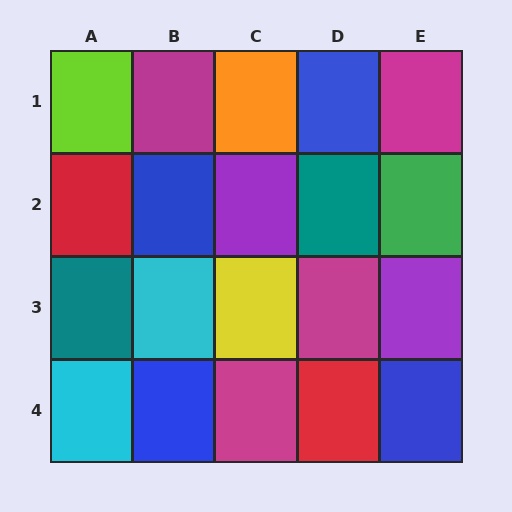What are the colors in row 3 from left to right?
Teal, cyan, yellow, magenta, purple.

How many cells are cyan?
2 cells are cyan.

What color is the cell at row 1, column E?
Magenta.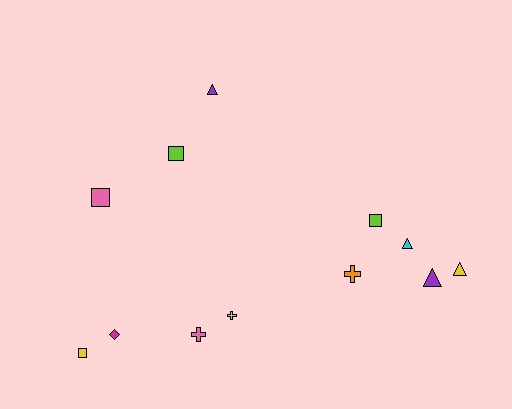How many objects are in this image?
There are 12 objects.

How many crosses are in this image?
There are 3 crosses.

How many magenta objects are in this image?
There is 1 magenta object.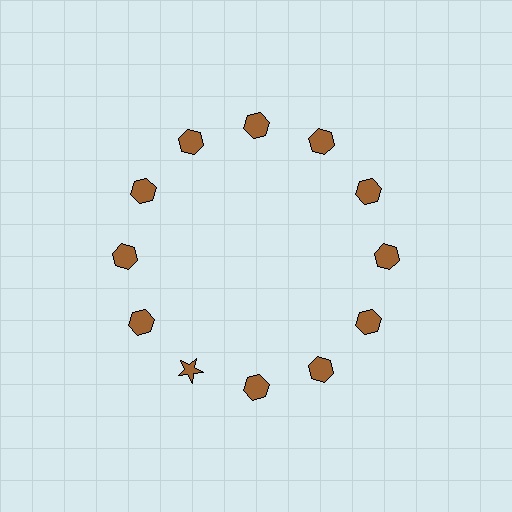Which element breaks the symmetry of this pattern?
The brown star at roughly the 7 o'clock position breaks the symmetry. All other shapes are brown hexagons.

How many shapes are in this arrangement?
There are 12 shapes arranged in a ring pattern.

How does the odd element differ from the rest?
It has a different shape: star instead of hexagon.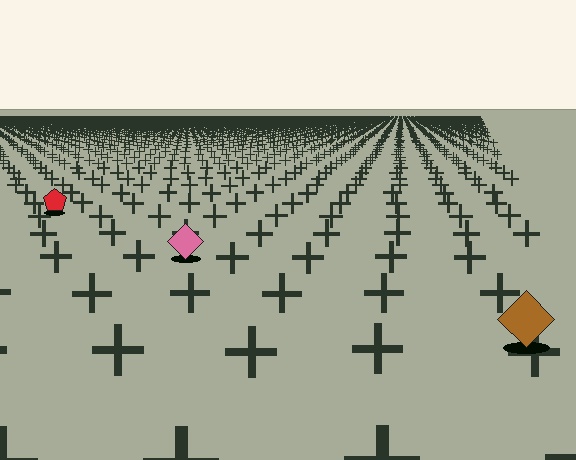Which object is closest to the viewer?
The brown diamond is closest. The texture marks near it are larger and more spread out.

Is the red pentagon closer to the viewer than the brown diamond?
No. The brown diamond is closer — you can tell from the texture gradient: the ground texture is coarser near it.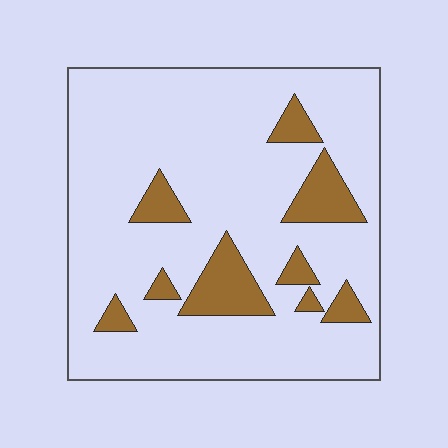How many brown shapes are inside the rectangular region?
9.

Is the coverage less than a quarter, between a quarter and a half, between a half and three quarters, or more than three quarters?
Less than a quarter.